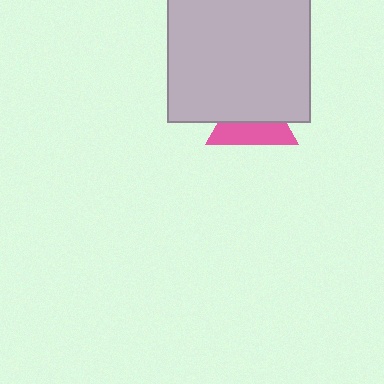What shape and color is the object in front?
The object in front is a light gray rectangle.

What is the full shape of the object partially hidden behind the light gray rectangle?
The partially hidden object is a pink triangle.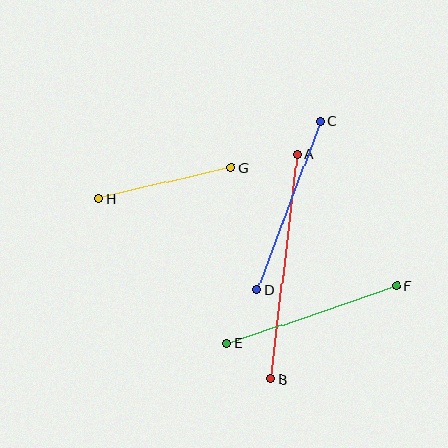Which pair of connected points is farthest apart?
Points A and B are farthest apart.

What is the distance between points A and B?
The distance is approximately 227 pixels.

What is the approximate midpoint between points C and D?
The midpoint is at approximately (289, 206) pixels.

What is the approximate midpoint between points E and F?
The midpoint is at approximately (312, 314) pixels.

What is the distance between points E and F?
The distance is approximately 179 pixels.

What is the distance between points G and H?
The distance is approximately 136 pixels.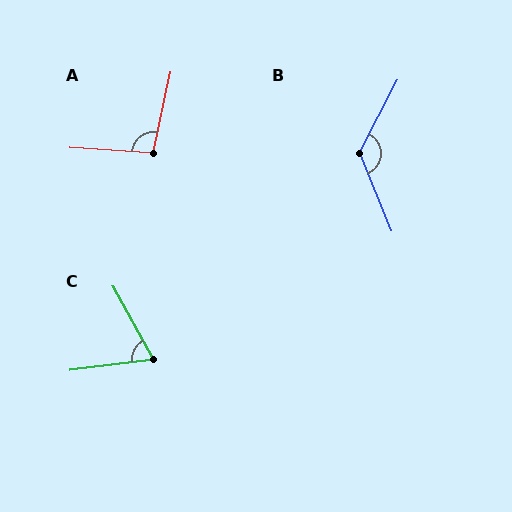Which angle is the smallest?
C, at approximately 69 degrees.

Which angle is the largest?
B, at approximately 131 degrees.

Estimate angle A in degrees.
Approximately 98 degrees.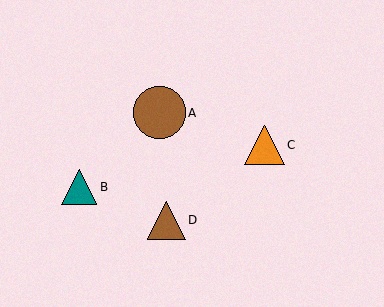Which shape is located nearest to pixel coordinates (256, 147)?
The orange triangle (labeled C) at (265, 145) is nearest to that location.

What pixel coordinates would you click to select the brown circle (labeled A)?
Click at (160, 113) to select the brown circle A.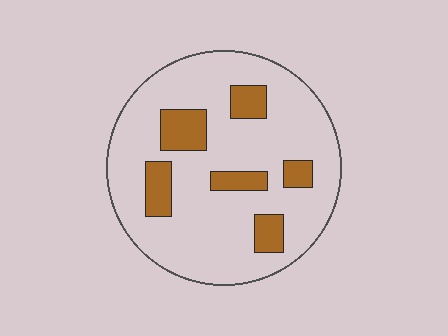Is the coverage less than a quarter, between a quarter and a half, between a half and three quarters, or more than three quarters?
Less than a quarter.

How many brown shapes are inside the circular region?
6.